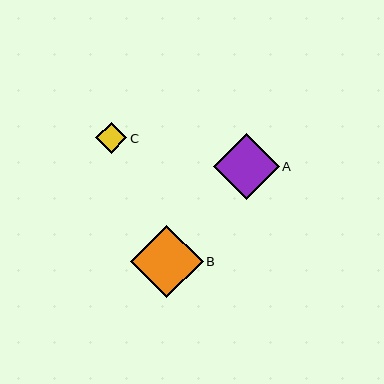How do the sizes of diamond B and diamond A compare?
Diamond B and diamond A are approximately the same size.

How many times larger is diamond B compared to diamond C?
Diamond B is approximately 2.3 times the size of diamond C.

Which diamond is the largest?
Diamond B is the largest with a size of approximately 72 pixels.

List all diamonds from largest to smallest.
From largest to smallest: B, A, C.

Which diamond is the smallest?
Diamond C is the smallest with a size of approximately 31 pixels.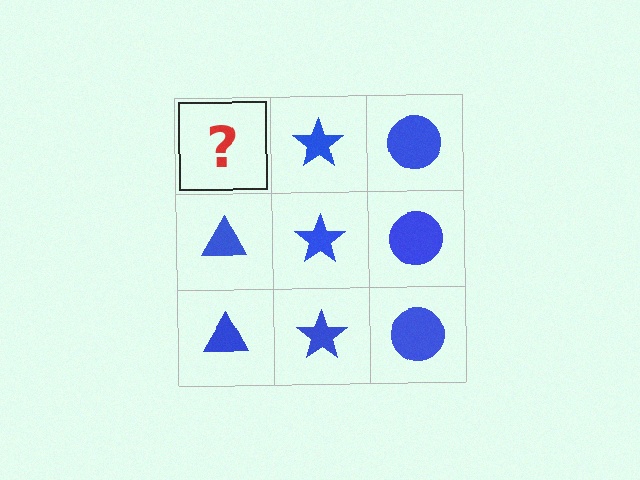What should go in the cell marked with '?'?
The missing cell should contain a blue triangle.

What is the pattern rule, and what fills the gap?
The rule is that each column has a consistent shape. The gap should be filled with a blue triangle.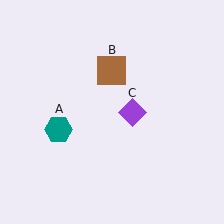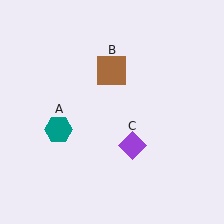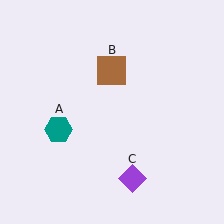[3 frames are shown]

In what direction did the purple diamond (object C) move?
The purple diamond (object C) moved down.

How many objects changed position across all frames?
1 object changed position: purple diamond (object C).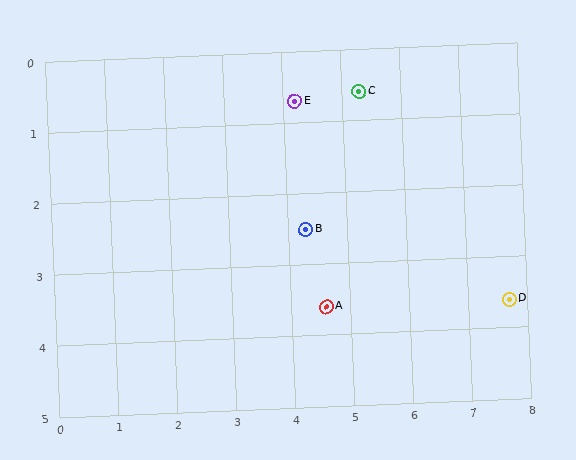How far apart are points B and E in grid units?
Points B and E are about 1.8 grid units apart.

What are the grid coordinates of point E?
Point E is at approximately (4.2, 0.7).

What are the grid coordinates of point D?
Point D is at approximately (7.7, 3.6).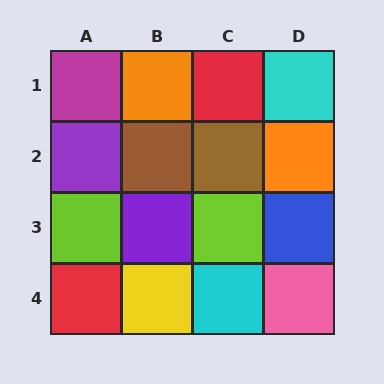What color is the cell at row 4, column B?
Yellow.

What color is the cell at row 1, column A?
Magenta.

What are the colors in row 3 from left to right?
Lime, purple, lime, blue.